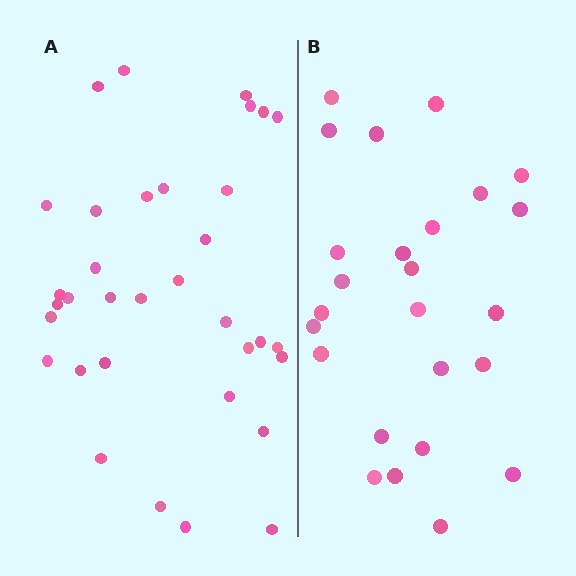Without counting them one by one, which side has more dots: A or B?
Region A (the left region) has more dots.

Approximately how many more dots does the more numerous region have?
Region A has roughly 8 or so more dots than region B.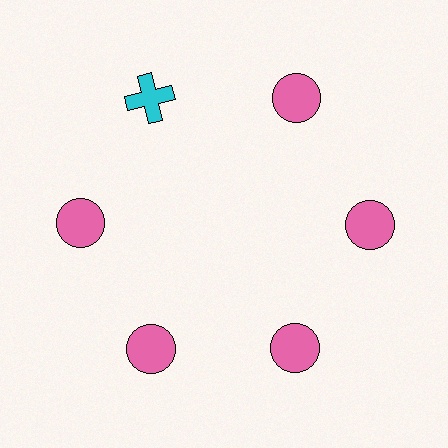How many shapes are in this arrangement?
There are 6 shapes arranged in a ring pattern.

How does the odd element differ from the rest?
It differs in both color (cyan instead of pink) and shape (cross instead of circle).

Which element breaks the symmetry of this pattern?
The cyan cross at roughly the 11 o'clock position breaks the symmetry. All other shapes are pink circles.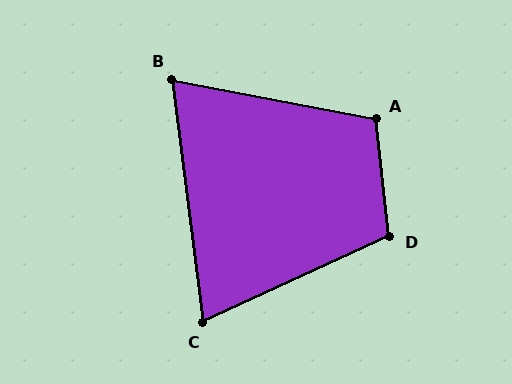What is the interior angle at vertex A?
Approximately 107 degrees (obtuse).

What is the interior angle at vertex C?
Approximately 73 degrees (acute).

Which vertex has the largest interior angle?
D, at approximately 108 degrees.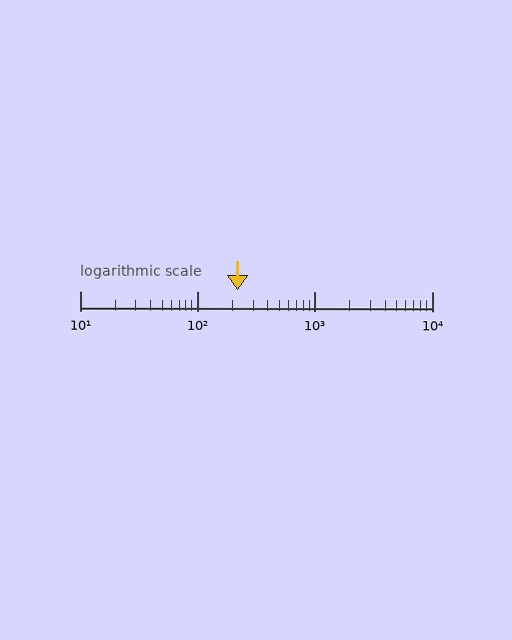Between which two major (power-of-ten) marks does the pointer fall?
The pointer is between 100 and 1000.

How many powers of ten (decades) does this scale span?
The scale spans 3 decades, from 10 to 10000.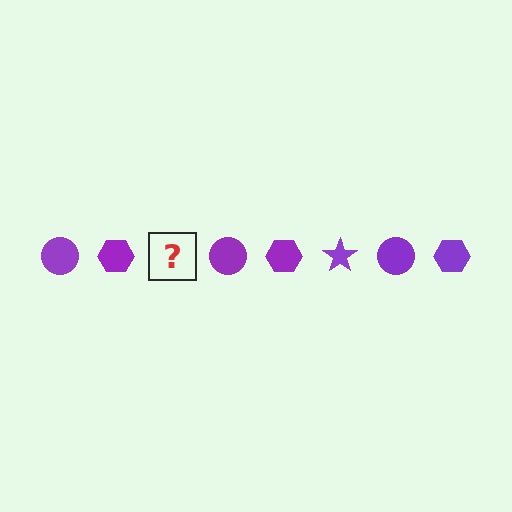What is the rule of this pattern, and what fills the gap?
The rule is that the pattern cycles through circle, hexagon, star shapes in purple. The gap should be filled with a purple star.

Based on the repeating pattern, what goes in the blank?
The blank should be a purple star.